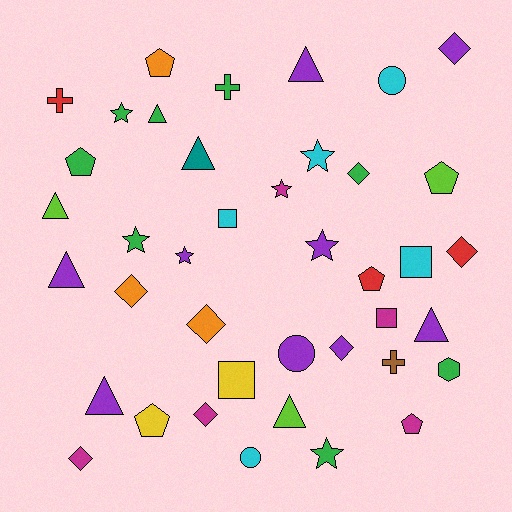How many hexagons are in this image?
There is 1 hexagon.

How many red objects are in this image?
There are 3 red objects.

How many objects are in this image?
There are 40 objects.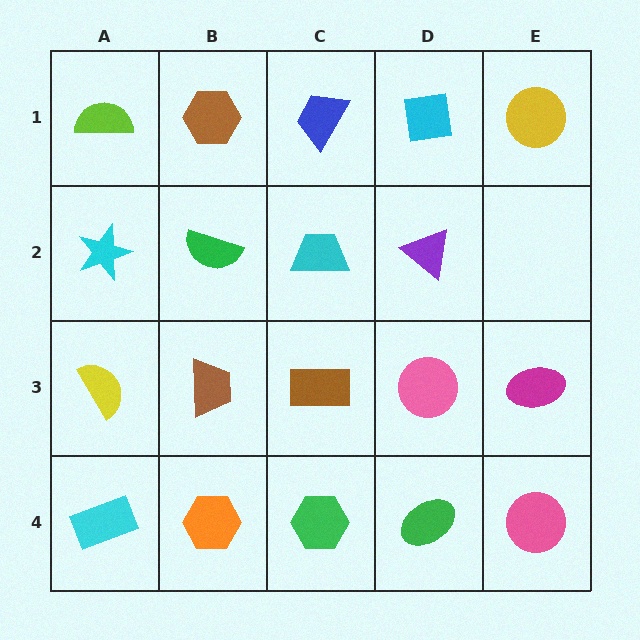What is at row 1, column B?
A brown hexagon.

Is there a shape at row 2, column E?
No, that cell is empty.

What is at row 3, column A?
A yellow semicircle.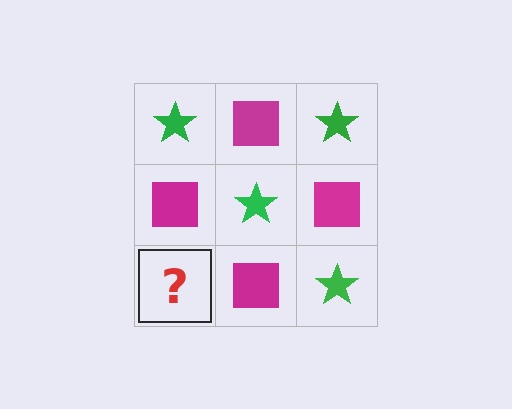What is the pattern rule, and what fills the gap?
The rule is that it alternates green star and magenta square in a checkerboard pattern. The gap should be filled with a green star.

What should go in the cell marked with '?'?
The missing cell should contain a green star.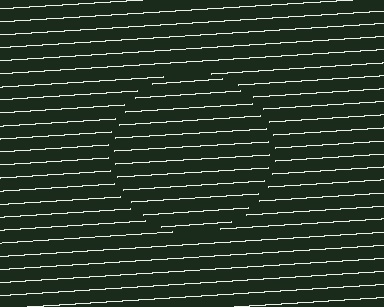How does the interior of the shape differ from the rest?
The interior of the shape contains the same grating, shifted by half a period — the contour is defined by the phase discontinuity where line-ends from the inner and outer gratings abut.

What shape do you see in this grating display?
An illusory circle. The interior of the shape contains the same grating, shifted by half a period — the contour is defined by the phase discontinuity where line-ends from the inner and outer gratings abut.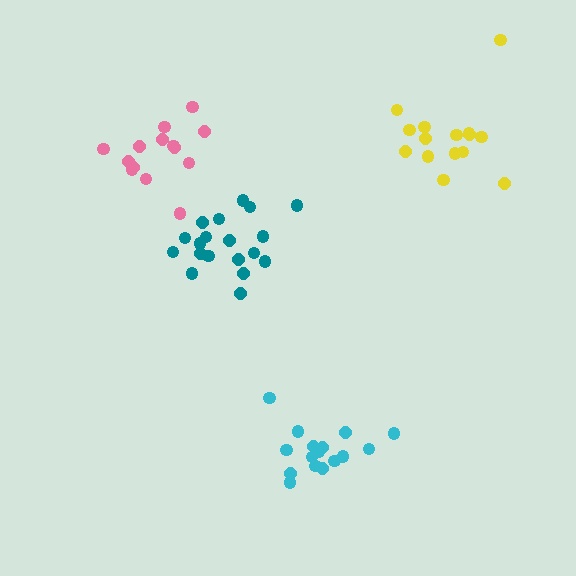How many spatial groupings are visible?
There are 4 spatial groupings.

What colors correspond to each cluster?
The clusters are colored: cyan, teal, yellow, pink.